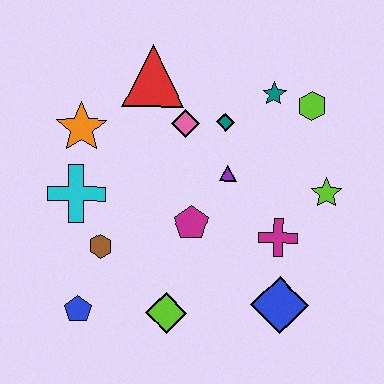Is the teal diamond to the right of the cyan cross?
Yes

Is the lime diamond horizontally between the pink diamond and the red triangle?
Yes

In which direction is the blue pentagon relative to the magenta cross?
The blue pentagon is to the left of the magenta cross.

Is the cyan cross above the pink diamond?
No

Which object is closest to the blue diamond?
The magenta cross is closest to the blue diamond.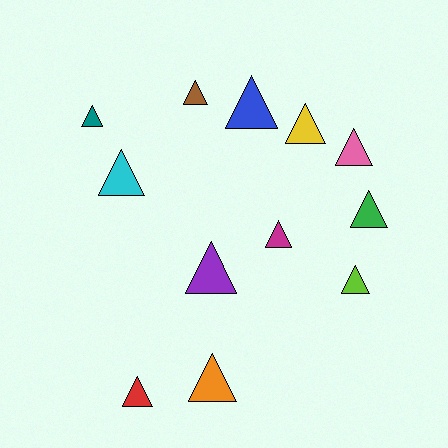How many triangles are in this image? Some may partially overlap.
There are 12 triangles.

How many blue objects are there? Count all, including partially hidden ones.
There is 1 blue object.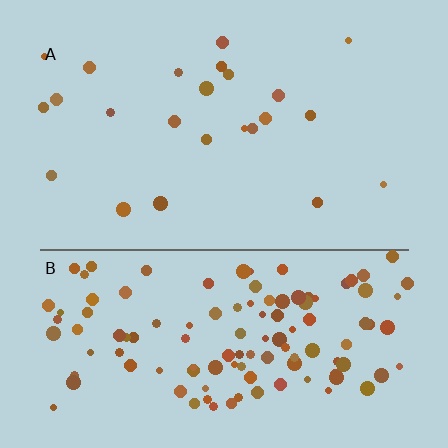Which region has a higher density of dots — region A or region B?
B (the bottom).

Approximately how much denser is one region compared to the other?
Approximately 5.2× — region B over region A.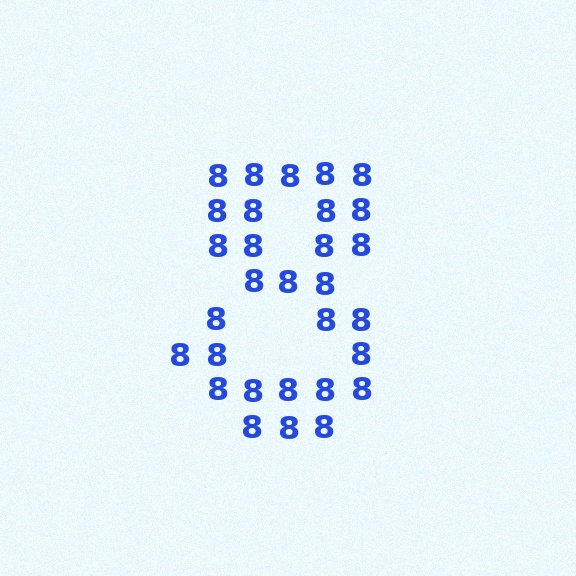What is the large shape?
The large shape is the digit 8.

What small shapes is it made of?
It is made of small digit 8's.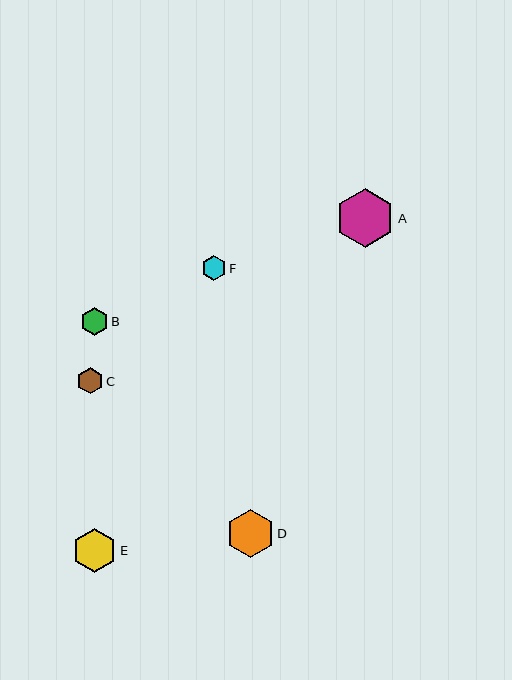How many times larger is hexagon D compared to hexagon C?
Hexagon D is approximately 1.8 times the size of hexagon C.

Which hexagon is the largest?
Hexagon A is the largest with a size of approximately 59 pixels.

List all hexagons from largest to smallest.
From largest to smallest: A, D, E, B, C, F.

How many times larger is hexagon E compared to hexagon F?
Hexagon E is approximately 1.8 times the size of hexagon F.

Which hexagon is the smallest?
Hexagon F is the smallest with a size of approximately 25 pixels.